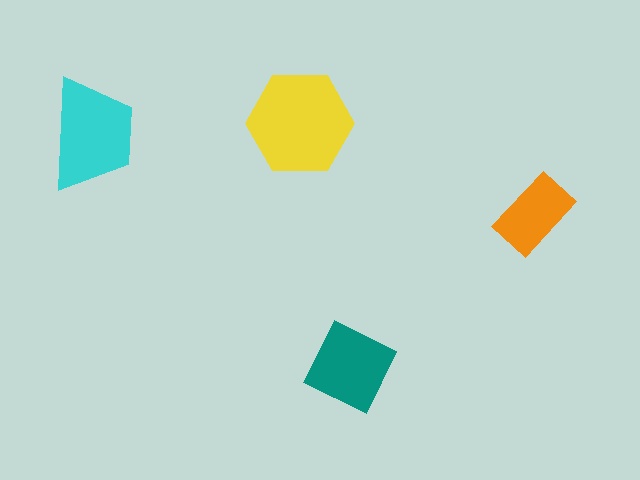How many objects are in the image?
There are 4 objects in the image.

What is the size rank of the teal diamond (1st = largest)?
3rd.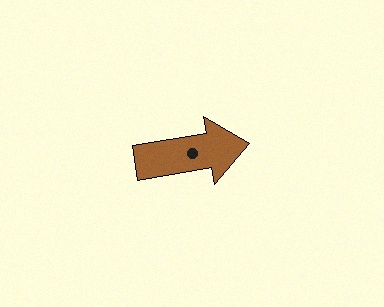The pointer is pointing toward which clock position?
Roughly 3 o'clock.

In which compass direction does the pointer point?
East.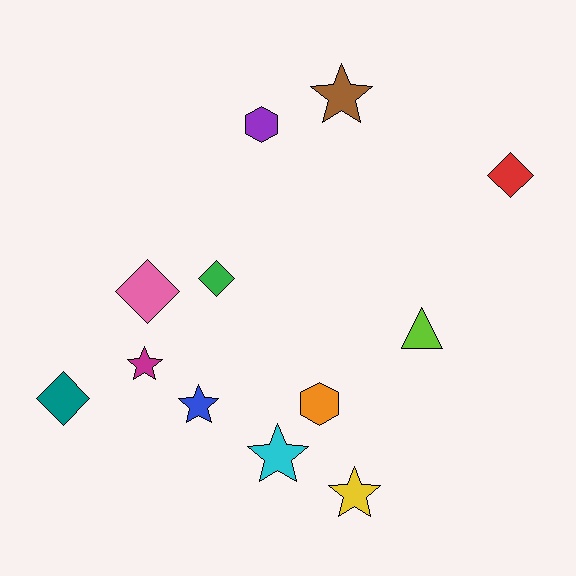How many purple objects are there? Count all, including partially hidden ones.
There is 1 purple object.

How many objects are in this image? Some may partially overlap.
There are 12 objects.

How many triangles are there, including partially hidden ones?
There is 1 triangle.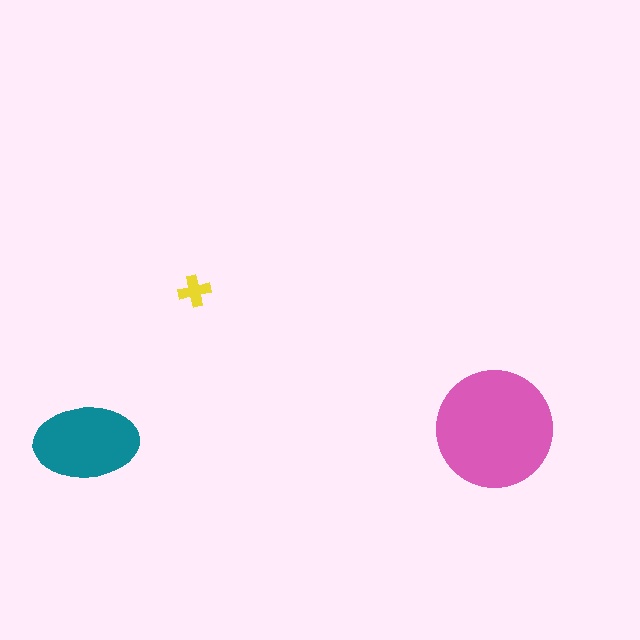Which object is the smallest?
The yellow cross.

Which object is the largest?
The pink circle.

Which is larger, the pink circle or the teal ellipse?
The pink circle.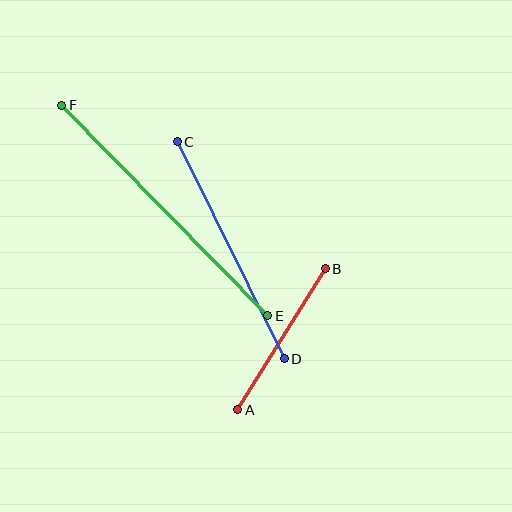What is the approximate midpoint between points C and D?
The midpoint is at approximately (231, 250) pixels.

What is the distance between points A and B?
The distance is approximately 166 pixels.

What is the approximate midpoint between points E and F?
The midpoint is at approximately (165, 211) pixels.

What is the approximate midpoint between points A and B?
The midpoint is at approximately (282, 339) pixels.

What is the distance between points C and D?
The distance is approximately 242 pixels.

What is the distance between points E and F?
The distance is approximately 295 pixels.